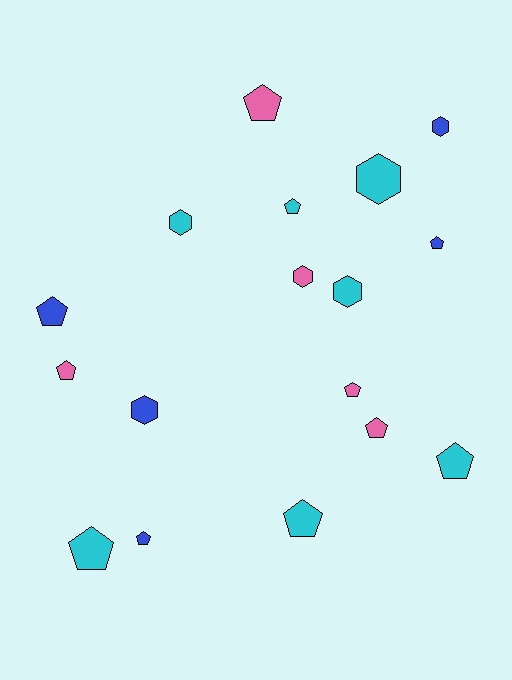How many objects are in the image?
There are 17 objects.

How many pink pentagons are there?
There are 4 pink pentagons.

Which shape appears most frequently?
Pentagon, with 11 objects.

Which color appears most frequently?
Cyan, with 7 objects.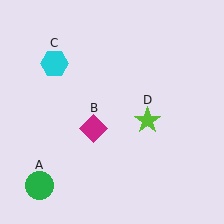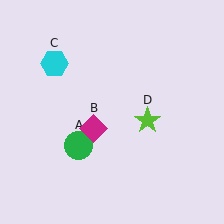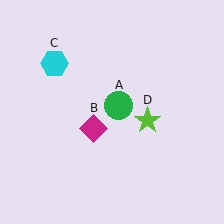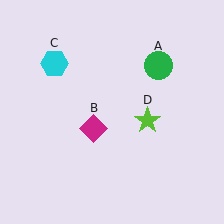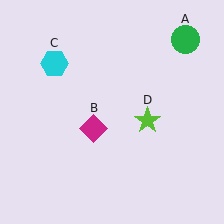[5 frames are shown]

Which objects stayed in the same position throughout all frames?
Magenta diamond (object B) and cyan hexagon (object C) and lime star (object D) remained stationary.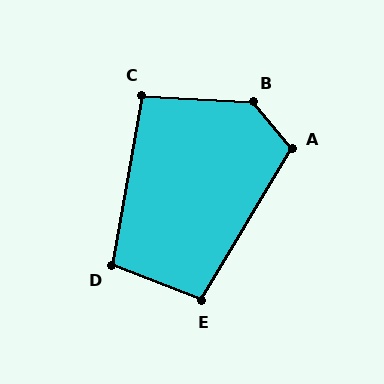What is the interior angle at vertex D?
Approximately 101 degrees (obtuse).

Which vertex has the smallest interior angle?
C, at approximately 97 degrees.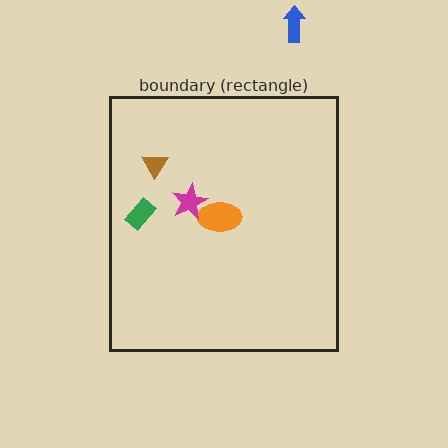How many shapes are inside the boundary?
4 inside, 1 outside.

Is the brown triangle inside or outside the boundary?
Inside.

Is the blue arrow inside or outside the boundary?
Outside.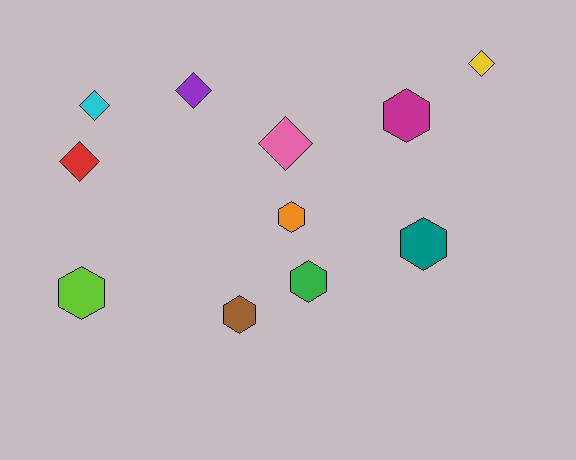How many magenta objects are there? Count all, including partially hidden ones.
There is 1 magenta object.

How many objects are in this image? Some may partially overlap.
There are 11 objects.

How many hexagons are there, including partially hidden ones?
There are 6 hexagons.